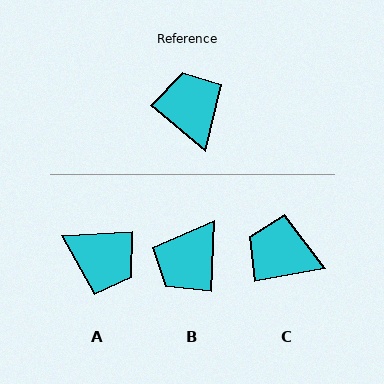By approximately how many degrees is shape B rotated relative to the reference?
Approximately 127 degrees counter-clockwise.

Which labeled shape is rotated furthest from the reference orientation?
A, about 138 degrees away.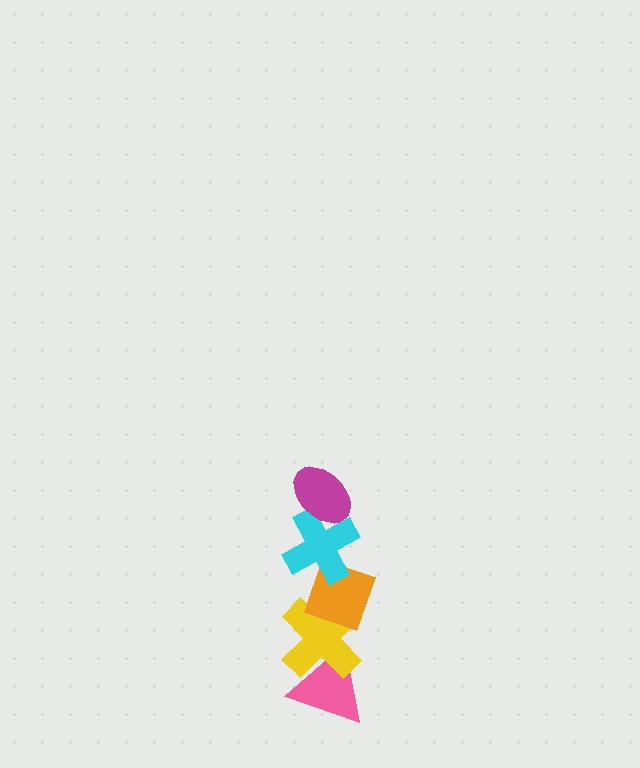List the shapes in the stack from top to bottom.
From top to bottom: the magenta ellipse, the cyan cross, the orange diamond, the yellow cross, the pink triangle.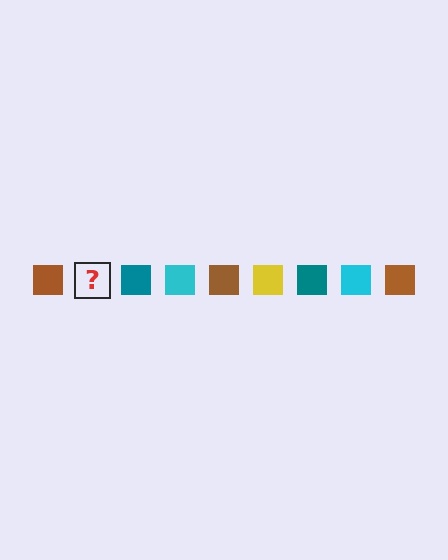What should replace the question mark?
The question mark should be replaced with a yellow square.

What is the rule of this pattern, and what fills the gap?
The rule is that the pattern cycles through brown, yellow, teal, cyan squares. The gap should be filled with a yellow square.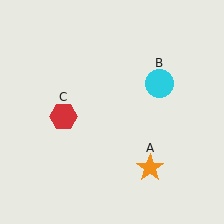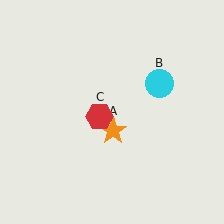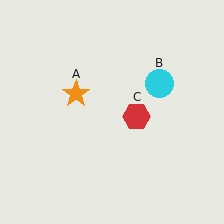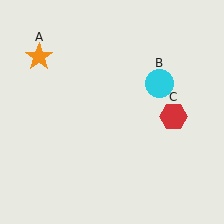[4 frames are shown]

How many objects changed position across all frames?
2 objects changed position: orange star (object A), red hexagon (object C).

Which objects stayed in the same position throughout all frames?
Cyan circle (object B) remained stationary.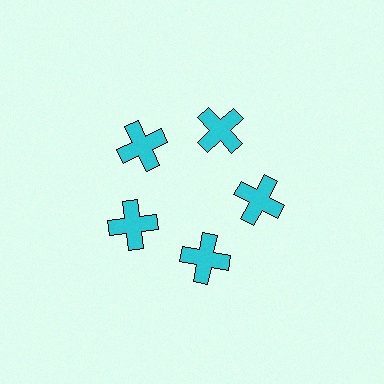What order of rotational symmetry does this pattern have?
This pattern has 5-fold rotational symmetry.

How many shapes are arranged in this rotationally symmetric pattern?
There are 5 shapes, arranged in 5 groups of 1.